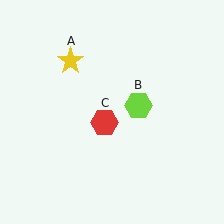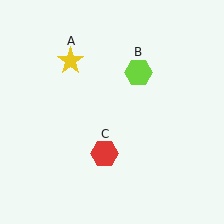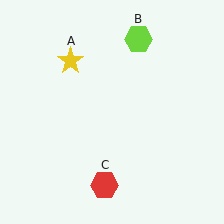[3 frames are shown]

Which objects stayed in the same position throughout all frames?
Yellow star (object A) remained stationary.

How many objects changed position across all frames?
2 objects changed position: lime hexagon (object B), red hexagon (object C).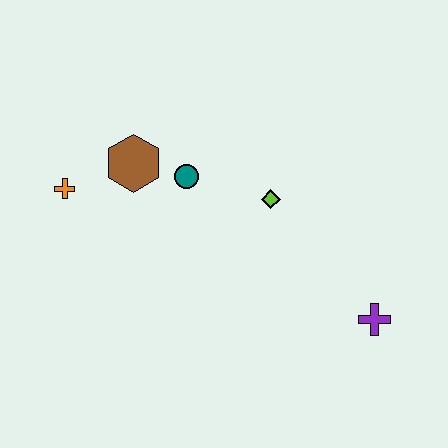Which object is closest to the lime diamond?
The teal circle is closest to the lime diamond.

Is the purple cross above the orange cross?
No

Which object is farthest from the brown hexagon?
The purple cross is farthest from the brown hexagon.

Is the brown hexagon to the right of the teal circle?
No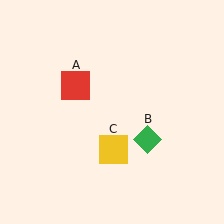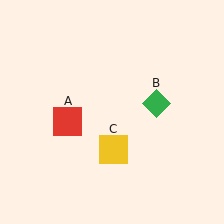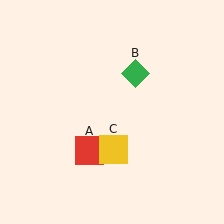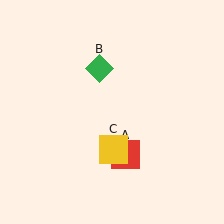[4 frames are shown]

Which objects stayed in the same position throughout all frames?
Yellow square (object C) remained stationary.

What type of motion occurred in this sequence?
The red square (object A), green diamond (object B) rotated counterclockwise around the center of the scene.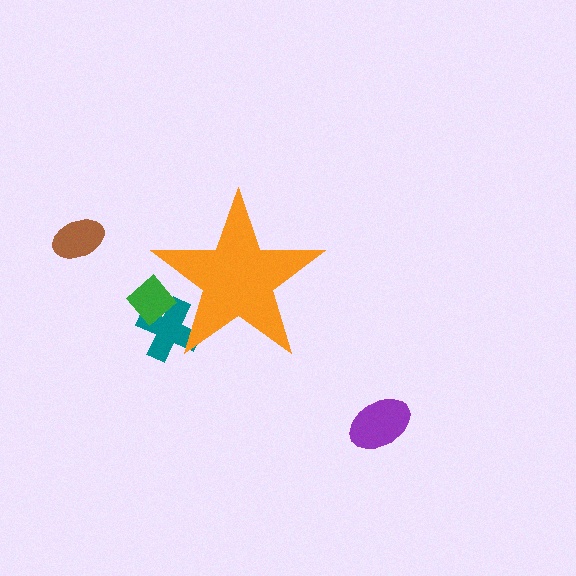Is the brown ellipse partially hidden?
No, the brown ellipse is fully visible.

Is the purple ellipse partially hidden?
No, the purple ellipse is fully visible.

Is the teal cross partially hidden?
Yes, the teal cross is partially hidden behind the orange star.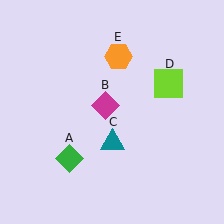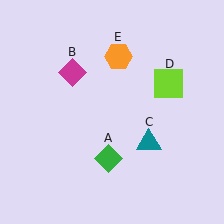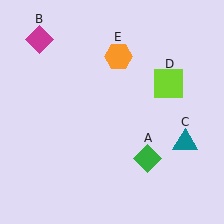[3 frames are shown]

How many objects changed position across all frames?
3 objects changed position: green diamond (object A), magenta diamond (object B), teal triangle (object C).